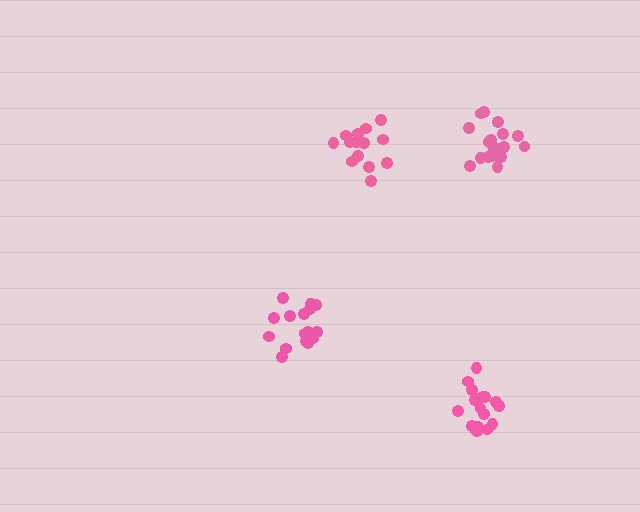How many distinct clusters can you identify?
There are 4 distinct clusters.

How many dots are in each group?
Group 1: 14 dots, Group 2: 17 dots, Group 3: 18 dots, Group 4: 18 dots (67 total).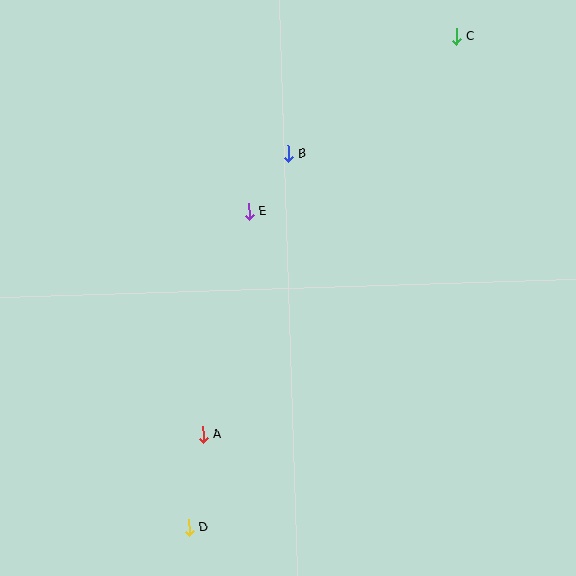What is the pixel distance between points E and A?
The distance between E and A is 228 pixels.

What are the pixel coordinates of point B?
Point B is at (288, 154).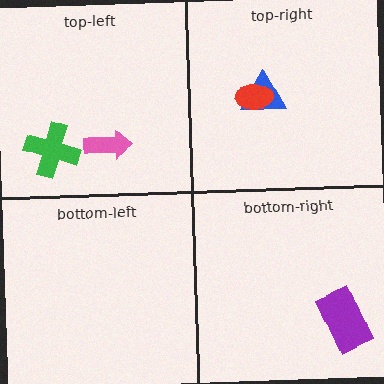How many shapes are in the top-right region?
2.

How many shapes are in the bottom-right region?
1.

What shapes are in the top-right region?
The blue triangle, the red ellipse.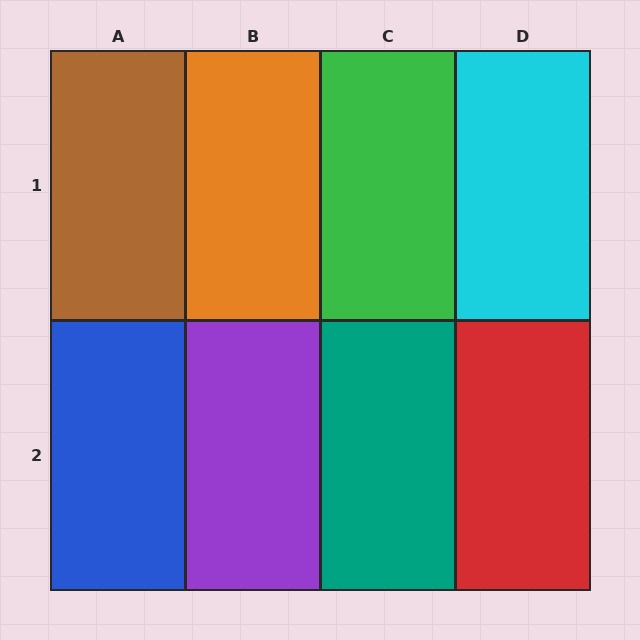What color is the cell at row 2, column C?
Teal.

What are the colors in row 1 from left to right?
Brown, orange, green, cyan.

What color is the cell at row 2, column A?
Blue.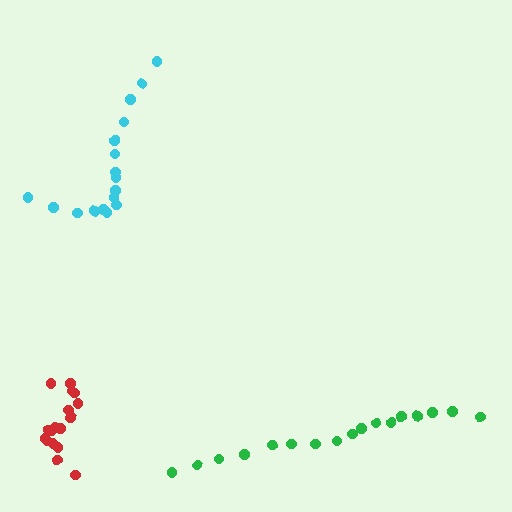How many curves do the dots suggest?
There are 3 distinct paths.